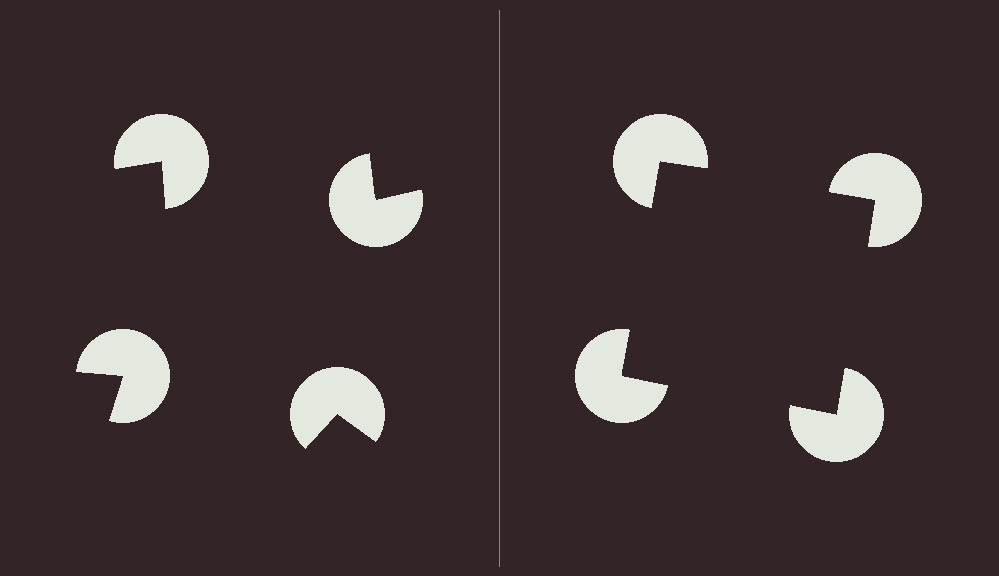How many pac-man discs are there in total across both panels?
8 — 4 on each side.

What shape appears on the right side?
An illusory square.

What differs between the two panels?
The pac-man discs are positioned identically on both sides; only the wedge orientations differ. On the right they align to a square; on the left they are misaligned.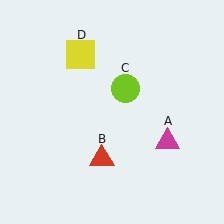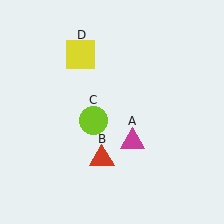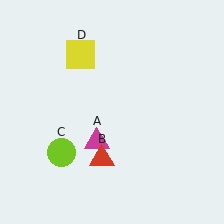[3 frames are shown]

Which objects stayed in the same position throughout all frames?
Red triangle (object B) and yellow square (object D) remained stationary.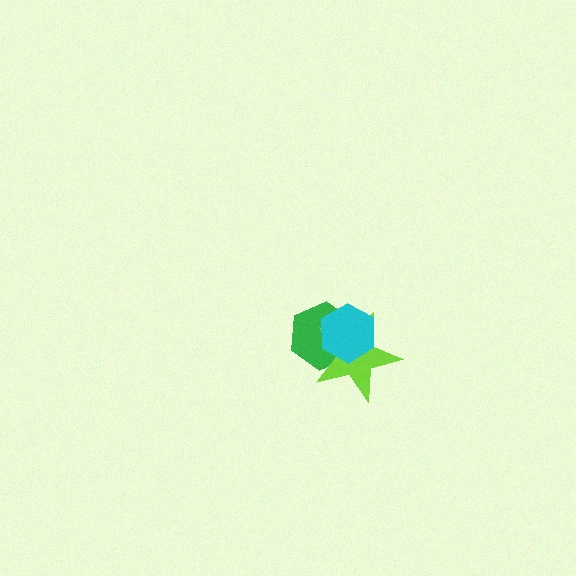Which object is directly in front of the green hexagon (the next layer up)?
The lime star is directly in front of the green hexagon.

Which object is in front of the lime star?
The cyan hexagon is in front of the lime star.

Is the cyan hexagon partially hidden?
No, no other shape covers it.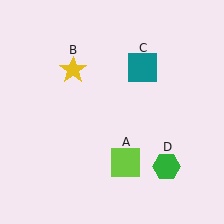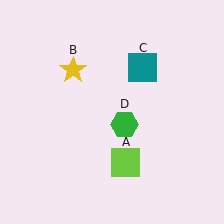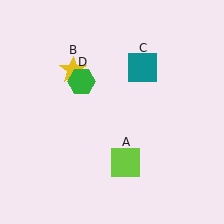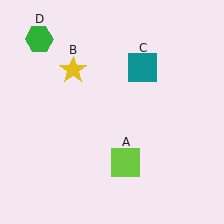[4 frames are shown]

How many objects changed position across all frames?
1 object changed position: green hexagon (object D).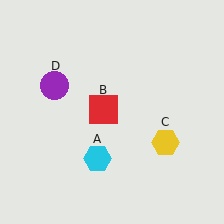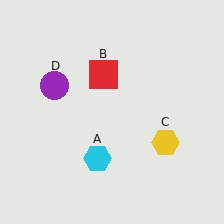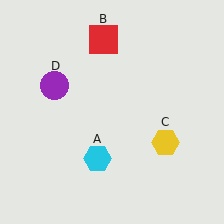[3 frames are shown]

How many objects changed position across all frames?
1 object changed position: red square (object B).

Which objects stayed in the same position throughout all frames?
Cyan hexagon (object A) and yellow hexagon (object C) and purple circle (object D) remained stationary.